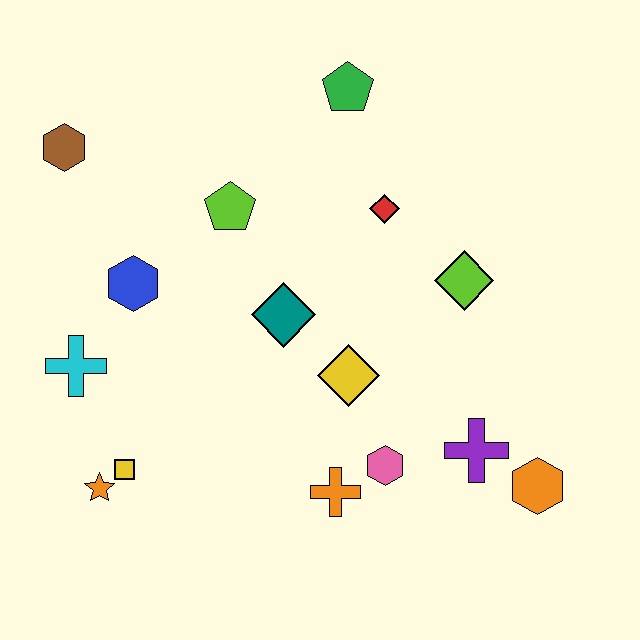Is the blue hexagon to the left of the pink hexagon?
Yes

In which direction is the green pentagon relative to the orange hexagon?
The green pentagon is above the orange hexagon.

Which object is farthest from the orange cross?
The brown hexagon is farthest from the orange cross.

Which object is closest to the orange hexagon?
The purple cross is closest to the orange hexagon.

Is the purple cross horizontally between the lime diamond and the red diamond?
No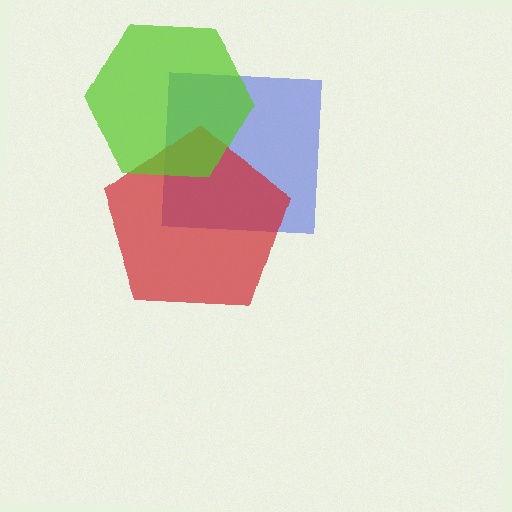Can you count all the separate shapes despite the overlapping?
Yes, there are 3 separate shapes.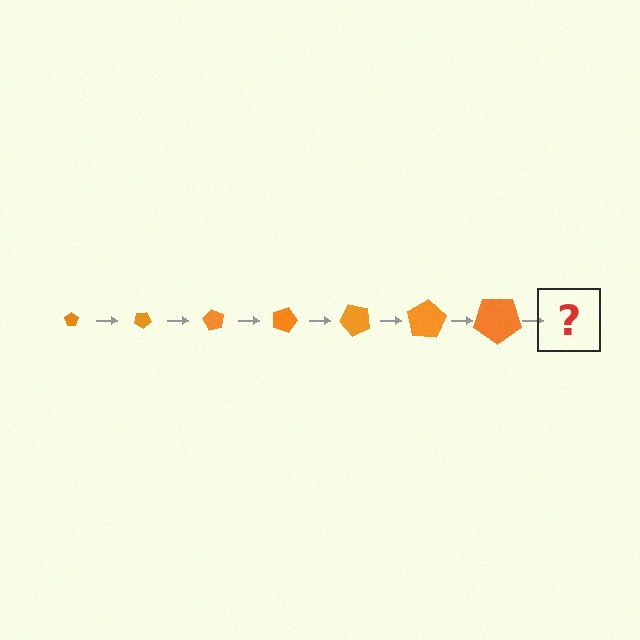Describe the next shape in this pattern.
It should be a pentagon, larger than the previous one and rotated 210 degrees from the start.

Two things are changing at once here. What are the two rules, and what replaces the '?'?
The two rules are that the pentagon grows larger each step and it rotates 30 degrees each step. The '?' should be a pentagon, larger than the previous one and rotated 210 degrees from the start.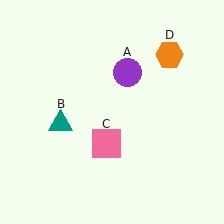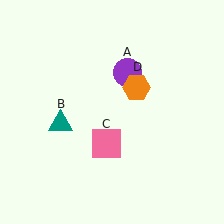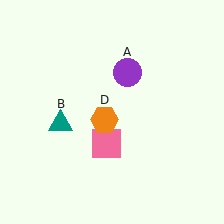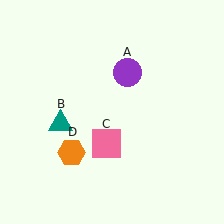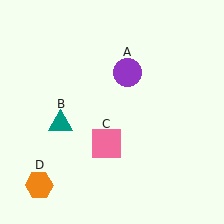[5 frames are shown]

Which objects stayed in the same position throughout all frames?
Purple circle (object A) and teal triangle (object B) and pink square (object C) remained stationary.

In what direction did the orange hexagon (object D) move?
The orange hexagon (object D) moved down and to the left.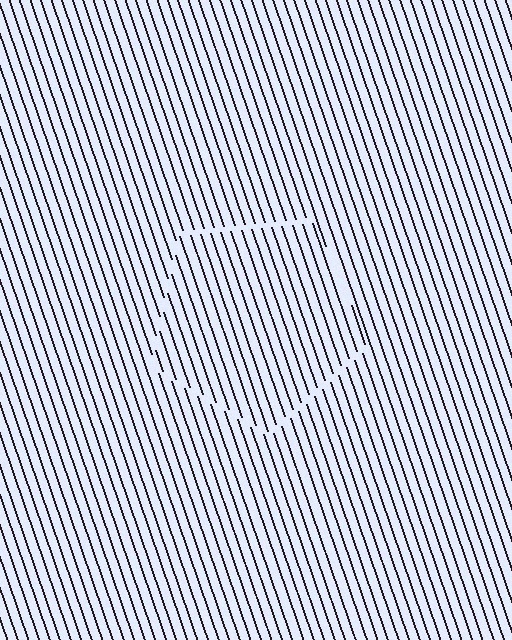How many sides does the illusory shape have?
5 sides — the line-ends trace a pentagon.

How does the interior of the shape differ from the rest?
The interior of the shape contains the same grating, shifted by half a period — the contour is defined by the phase discontinuity where line-ends from the inner and outer gratings abut.